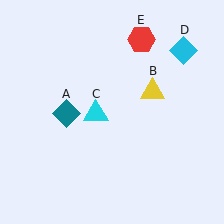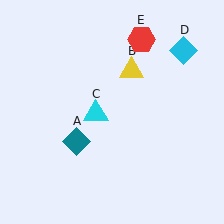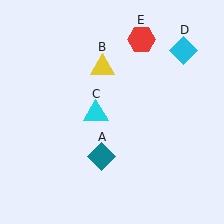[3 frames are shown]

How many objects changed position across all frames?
2 objects changed position: teal diamond (object A), yellow triangle (object B).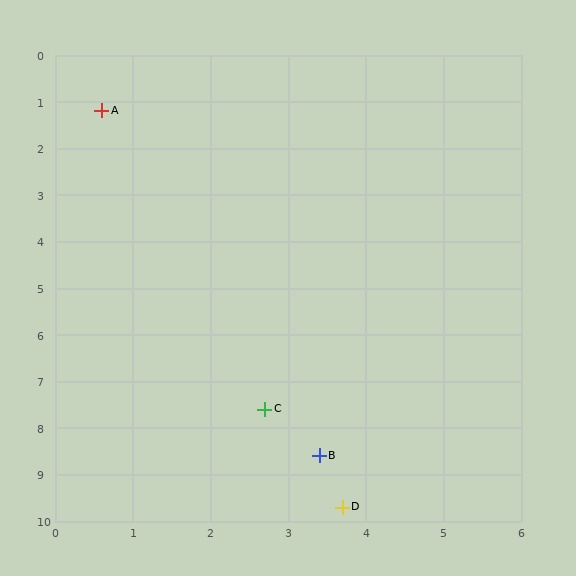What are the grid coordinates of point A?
Point A is at approximately (0.6, 1.2).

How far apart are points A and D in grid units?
Points A and D are about 9.0 grid units apart.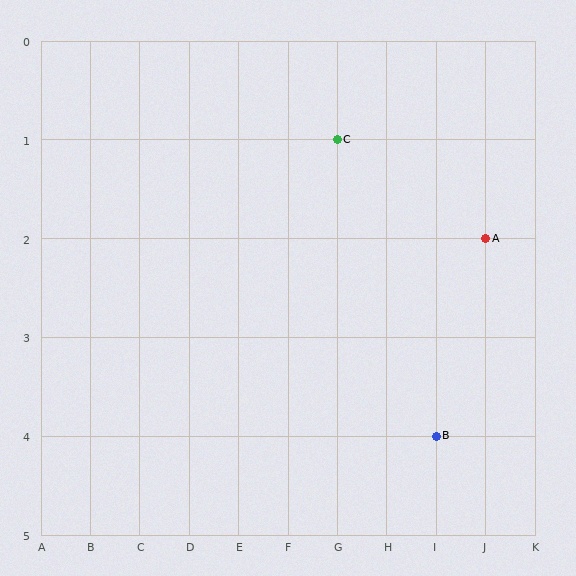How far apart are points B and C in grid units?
Points B and C are 2 columns and 3 rows apart (about 3.6 grid units diagonally).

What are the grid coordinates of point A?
Point A is at grid coordinates (J, 2).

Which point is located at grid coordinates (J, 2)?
Point A is at (J, 2).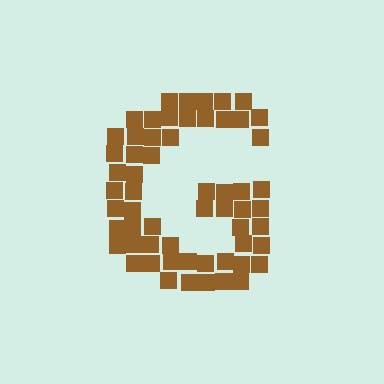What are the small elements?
The small elements are squares.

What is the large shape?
The large shape is the letter G.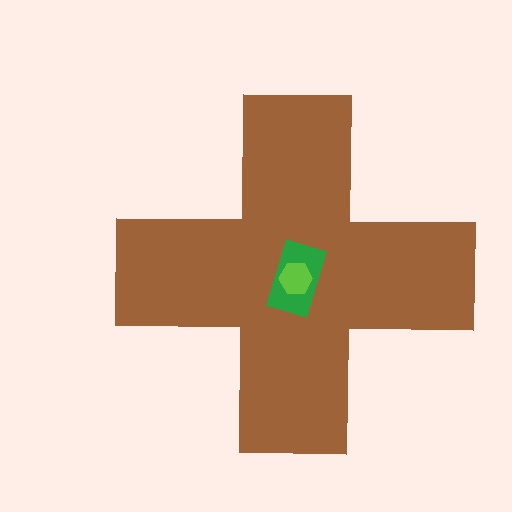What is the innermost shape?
The lime hexagon.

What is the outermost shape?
The brown cross.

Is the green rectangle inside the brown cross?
Yes.